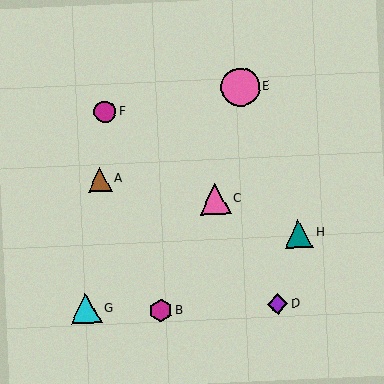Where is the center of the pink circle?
The center of the pink circle is at (240, 87).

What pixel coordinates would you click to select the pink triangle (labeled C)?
Click at (215, 199) to select the pink triangle C.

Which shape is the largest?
The pink circle (labeled E) is the largest.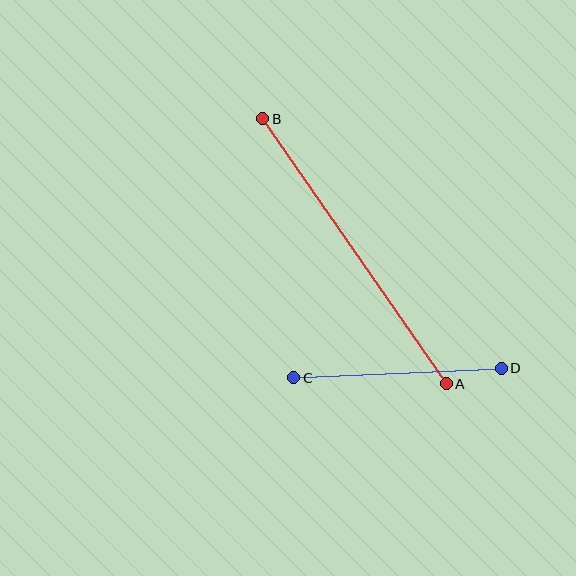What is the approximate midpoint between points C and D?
The midpoint is at approximately (397, 373) pixels.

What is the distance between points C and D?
The distance is approximately 208 pixels.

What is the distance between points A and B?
The distance is approximately 323 pixels.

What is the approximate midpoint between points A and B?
The midpoint is at approximately (354, 251) pixels.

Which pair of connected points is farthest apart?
Points A and B are farthest apart.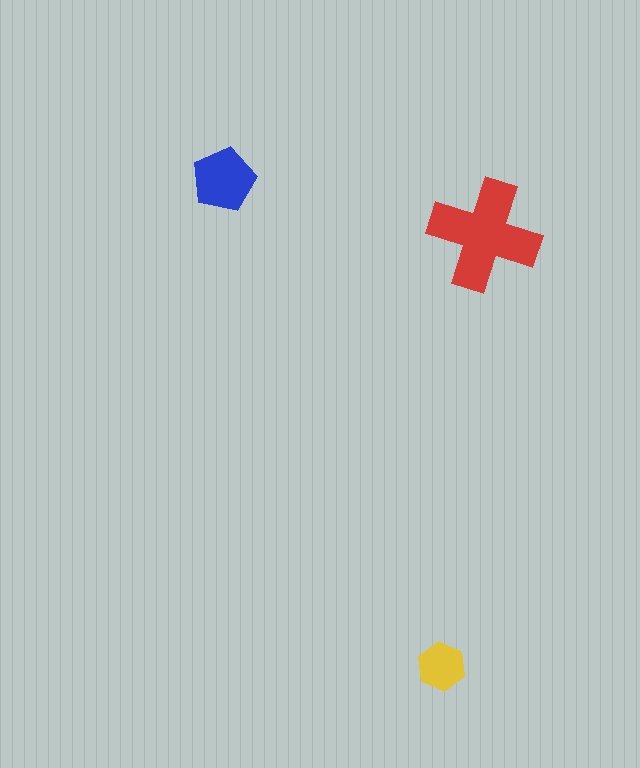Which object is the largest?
The red cross.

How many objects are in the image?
There are 3 objects in the image.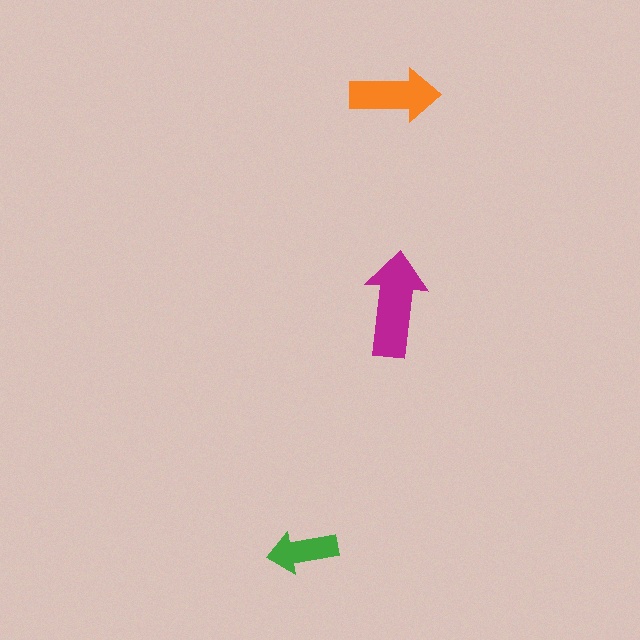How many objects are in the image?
There are 3 objects in the image.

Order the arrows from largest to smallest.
the magenta one, the orange one, the green one.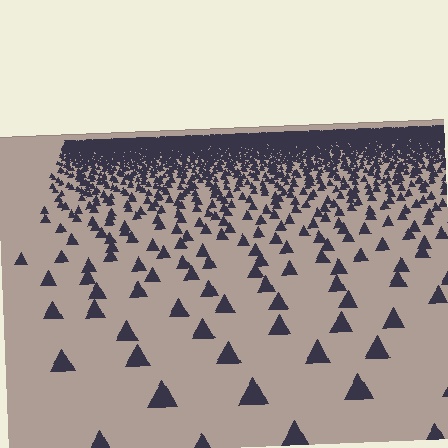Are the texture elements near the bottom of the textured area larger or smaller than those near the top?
Larger. Near the bottom, elements are closer to the viewer and appear at a bigger on-screen size.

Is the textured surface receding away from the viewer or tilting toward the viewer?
The surface is receding away from the viewer. Texture elements get smaller and denser toward the top.